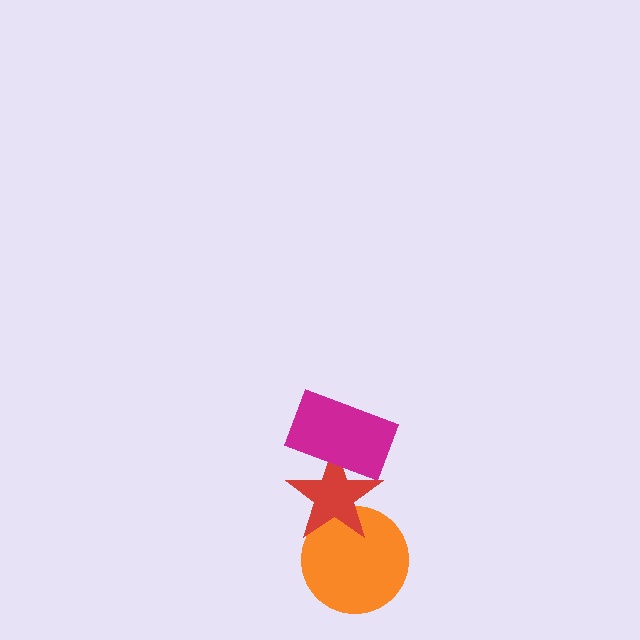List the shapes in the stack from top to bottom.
From top to bottom: the magenta rectangle, the red star, the orange circle.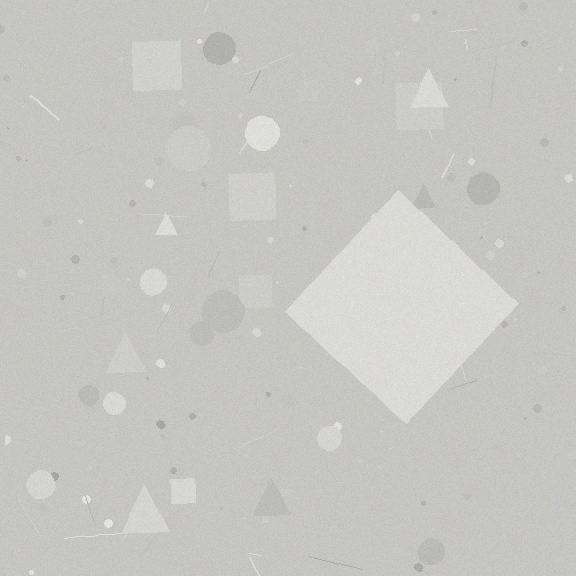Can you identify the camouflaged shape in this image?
The camouflaged shape is a diamond.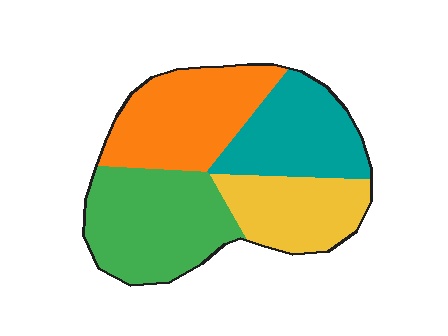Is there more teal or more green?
Green.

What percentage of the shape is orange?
Orange takes up between a quarter and a half of the shape.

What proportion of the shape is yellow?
Yellow takes up about one fifth (1/5) of the shape.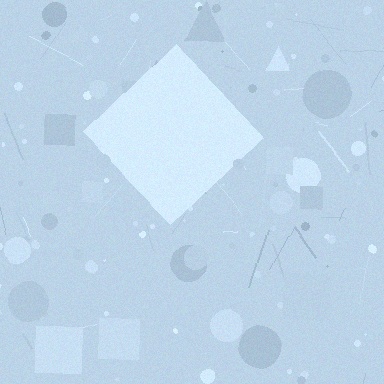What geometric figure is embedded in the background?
A diamond is embedded in the background.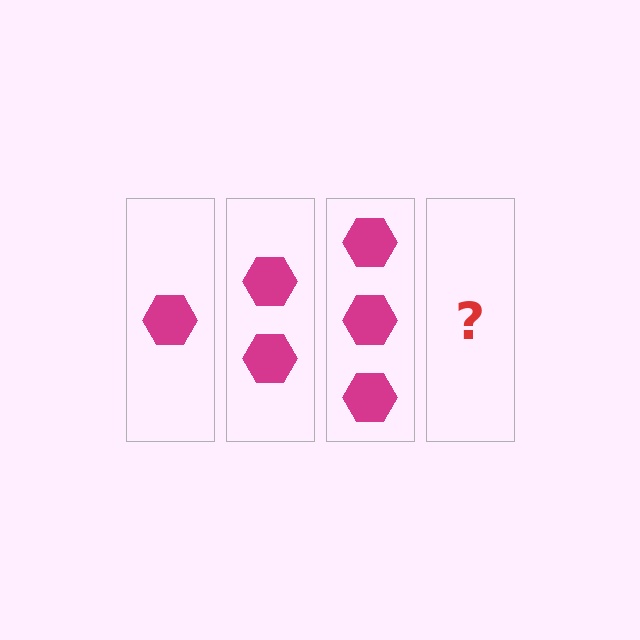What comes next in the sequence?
The next element should be 4 hexagons.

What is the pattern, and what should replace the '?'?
The pattern is that each step adds one more hexagon. The '?' should be 4 hexagons.